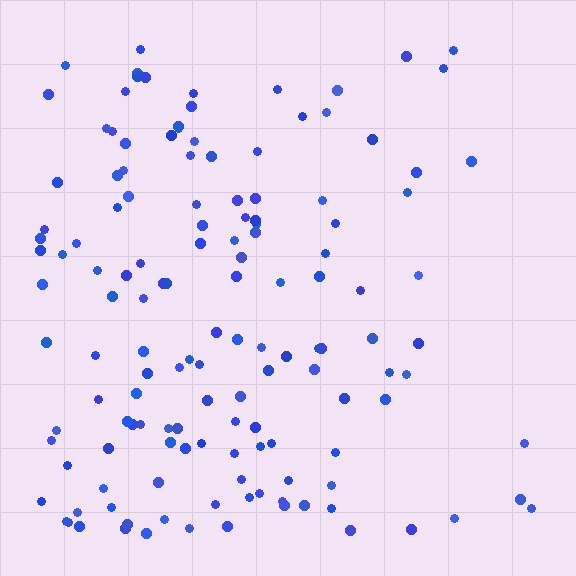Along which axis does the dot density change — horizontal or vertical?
Horizontal.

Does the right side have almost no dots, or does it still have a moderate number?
Still a moderate number, just noticeably fewer than the left.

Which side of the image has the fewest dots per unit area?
The right.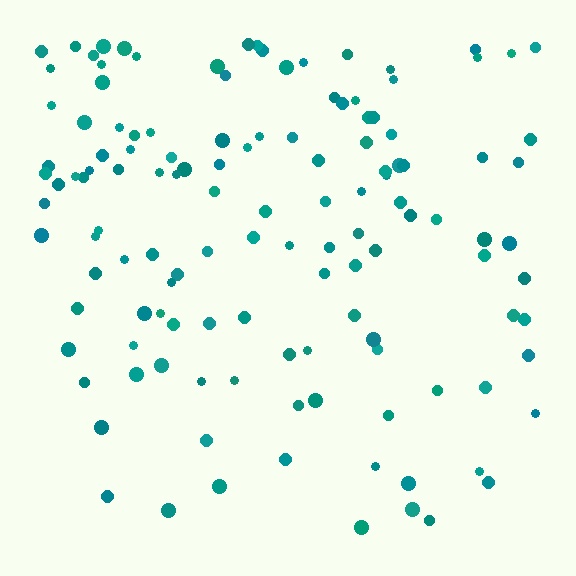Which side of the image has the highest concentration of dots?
The top.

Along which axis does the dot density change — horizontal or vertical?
Vertical.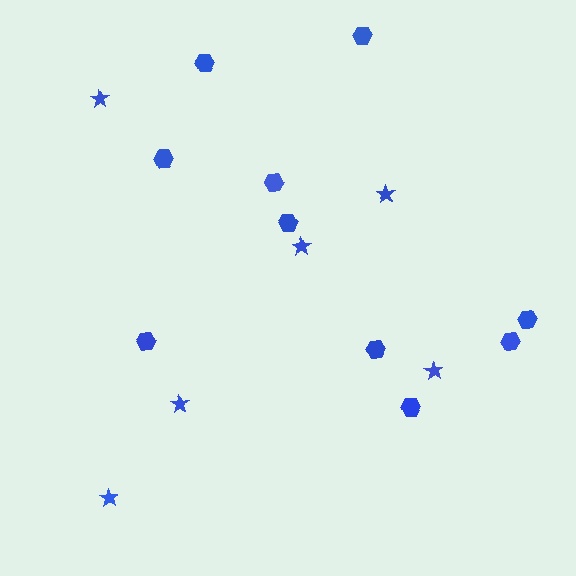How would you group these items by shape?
There are 2 groups: one group of hexagons (10) and one group of stars (6).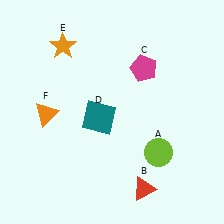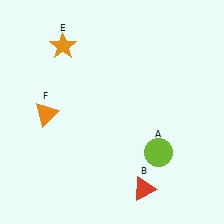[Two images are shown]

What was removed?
The magenta pentagon (C), the teal square (D) were removed in Image 2.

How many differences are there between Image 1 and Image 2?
There are 2 differences between the two images.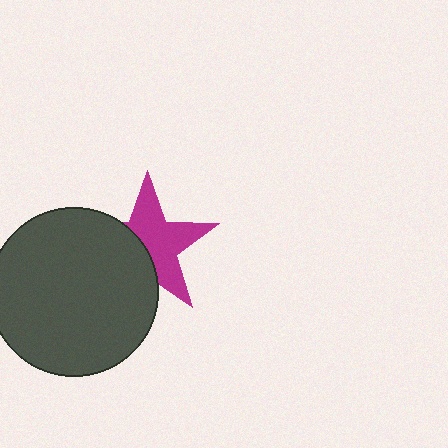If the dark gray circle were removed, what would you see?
You would see the complete magenta star.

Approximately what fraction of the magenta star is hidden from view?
Roughly 41% of the magenta star is hidden behind the dark gray circle.